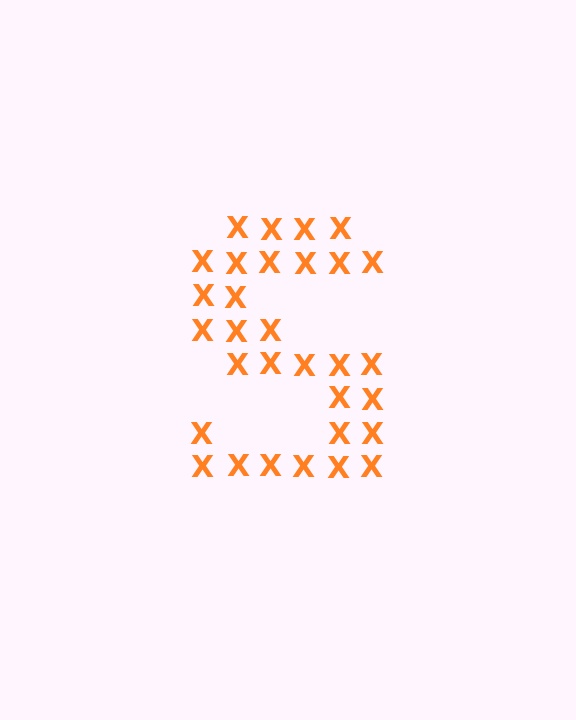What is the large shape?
The large shape is the letter S.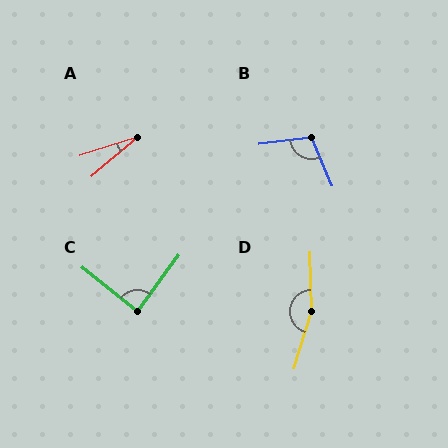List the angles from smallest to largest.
A (22°), C (88°), B (106°), D (161°).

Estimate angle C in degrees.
Approximately 88 degrees.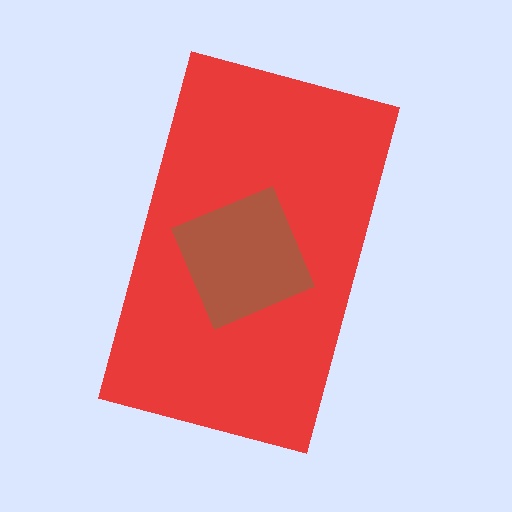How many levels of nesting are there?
2.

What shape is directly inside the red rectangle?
The brown square.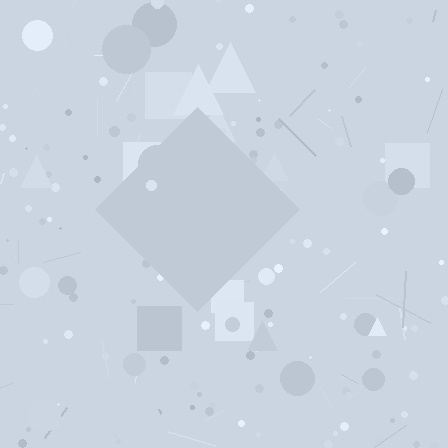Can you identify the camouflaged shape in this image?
The camouflaged shape is a diamond.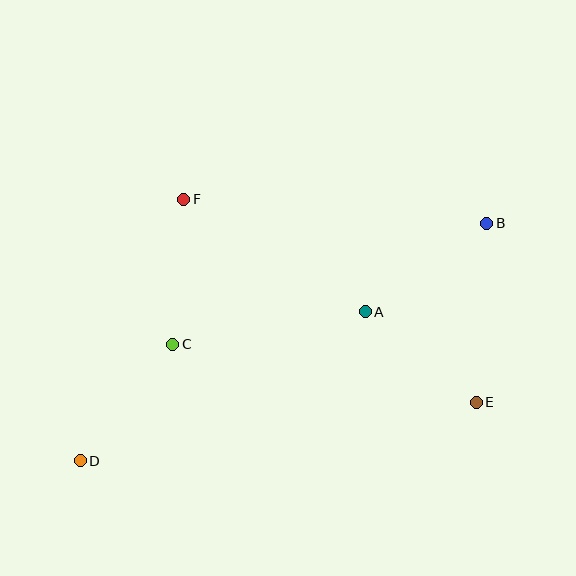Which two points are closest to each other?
Points A and E are closest to each other.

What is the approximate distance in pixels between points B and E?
The distance between B and E is approximately 179 pixels.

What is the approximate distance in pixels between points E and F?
The distance between E and F is approximately 356 pixels.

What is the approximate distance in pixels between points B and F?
The distance between B and F is approximately 304 pixels.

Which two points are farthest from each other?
Points B and D are farthest from each other.